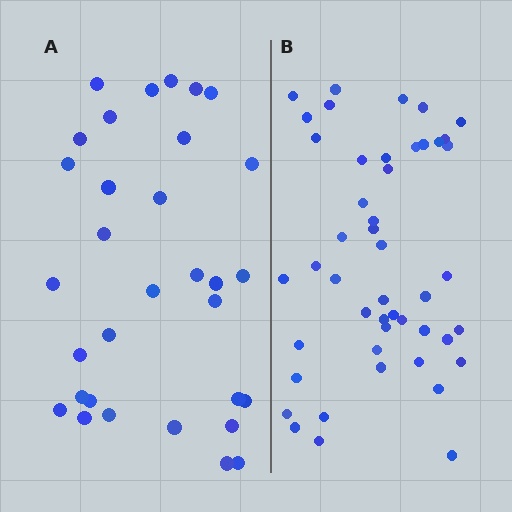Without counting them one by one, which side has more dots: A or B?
Region B (the right region) has more dots.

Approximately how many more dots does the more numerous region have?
Region B has approximately 15 more dots than region A.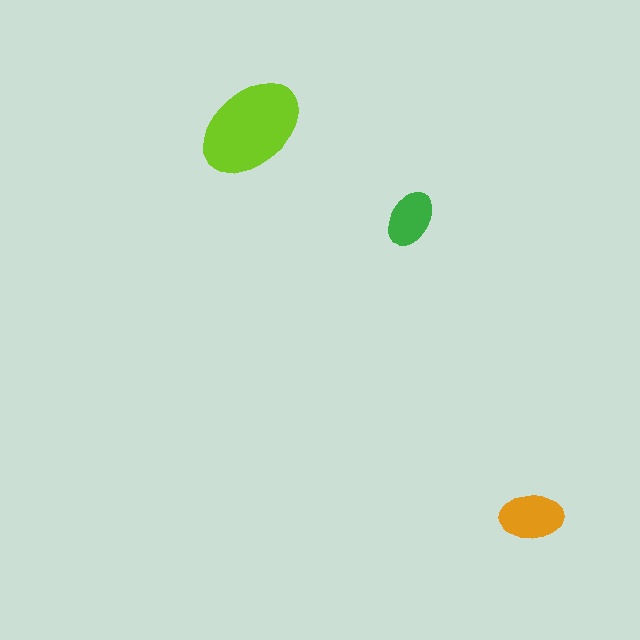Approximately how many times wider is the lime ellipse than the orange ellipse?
About 1.5 times wider.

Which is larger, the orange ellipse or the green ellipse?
The orange one.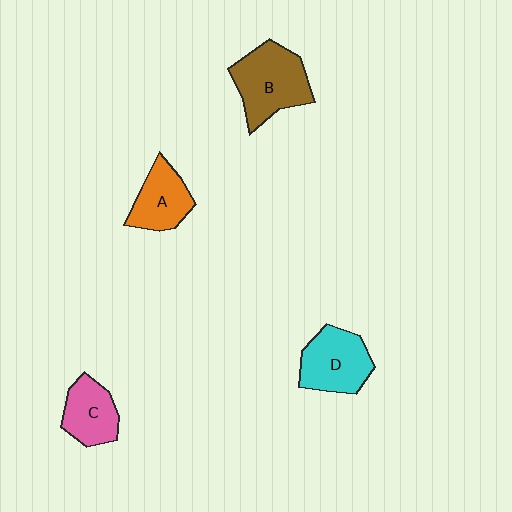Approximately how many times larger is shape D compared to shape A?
Approximately 1.2 times.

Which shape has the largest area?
Shape B (brown).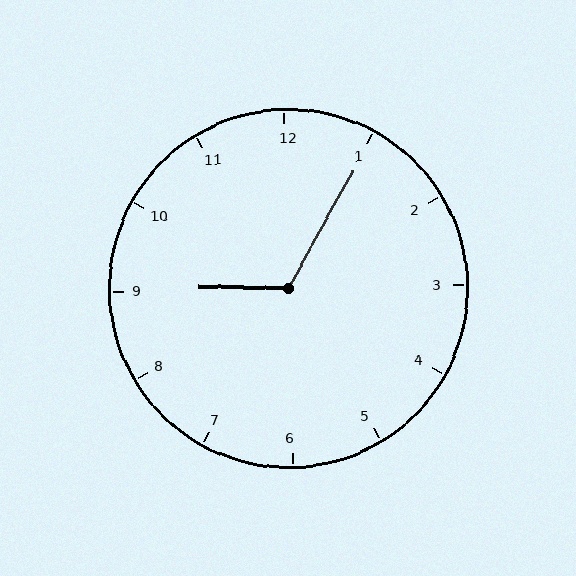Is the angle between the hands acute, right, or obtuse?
It is obtuse.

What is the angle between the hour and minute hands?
Approximately 118 degrees.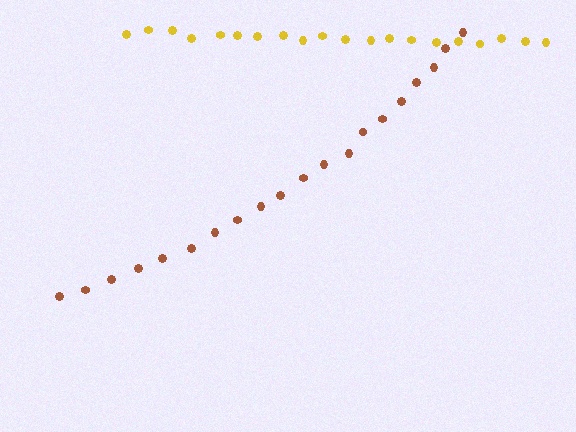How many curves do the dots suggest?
There are 2 distinct paths.